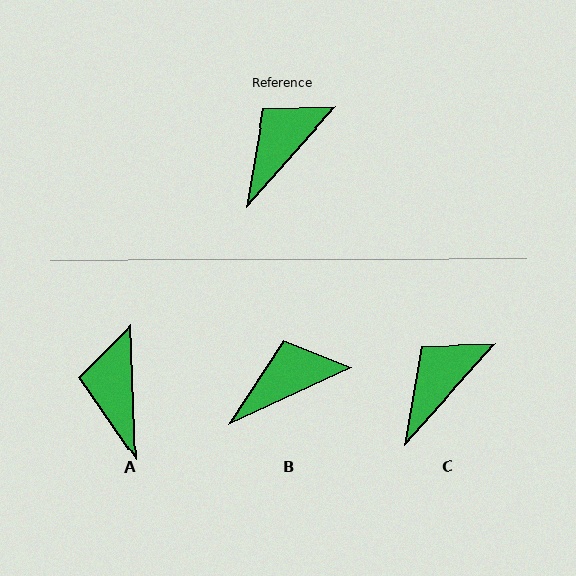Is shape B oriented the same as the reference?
No, it is off by about 23 degrees.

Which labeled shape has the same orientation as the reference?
C.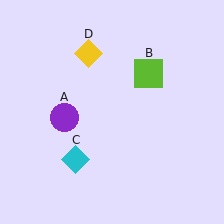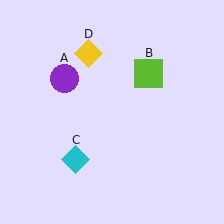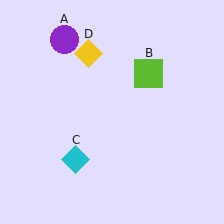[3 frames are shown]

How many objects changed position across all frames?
1 object changed position: purple circle (object A).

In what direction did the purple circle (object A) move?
The purple circle (object A) moved up.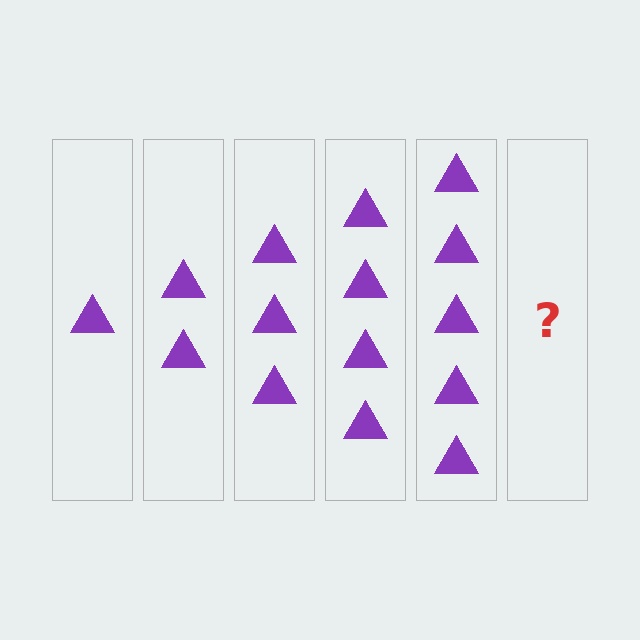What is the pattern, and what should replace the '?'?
The pattern is that each step adds one more triangle. The '?' should be 6 triangles.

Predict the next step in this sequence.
The next step is 6 triangles.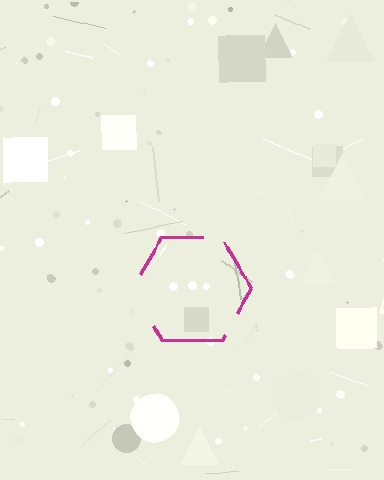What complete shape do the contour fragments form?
The contour fragments form a hexagon.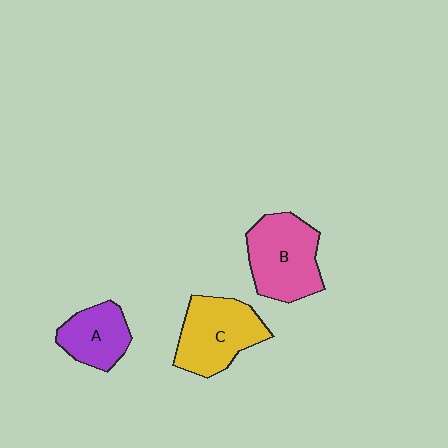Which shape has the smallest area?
Shape A (purple).